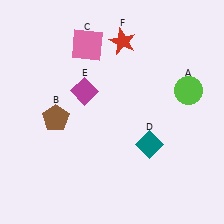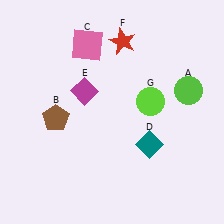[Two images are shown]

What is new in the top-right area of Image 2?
A lime circle (G) was added in the top-right area of Image 2.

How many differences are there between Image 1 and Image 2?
There is 1 difference between the two images.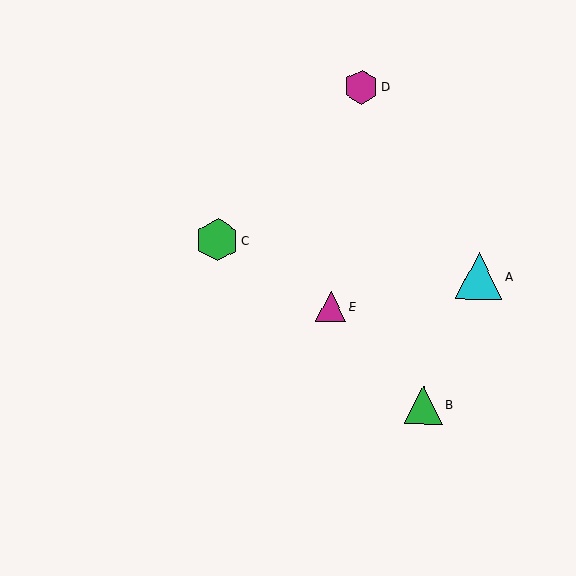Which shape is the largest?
The cyan triangle (labeled A) is the largest.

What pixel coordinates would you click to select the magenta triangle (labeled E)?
Click at (331, 307) to select the magenta triangle E.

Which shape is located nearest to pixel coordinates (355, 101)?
The magenta hexagon (labeled D) at (361, 87) is nearest to that location.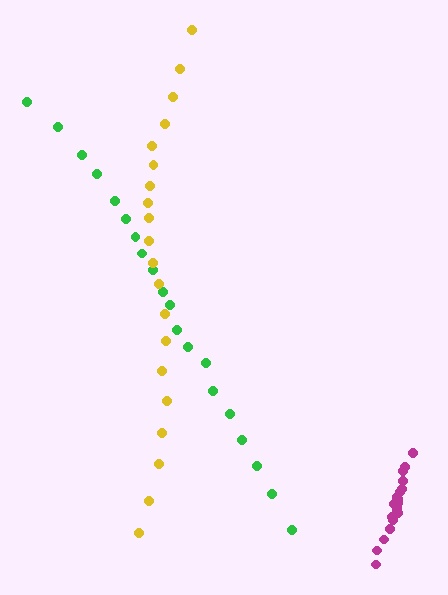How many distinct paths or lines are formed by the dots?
There are 3 distinct paths.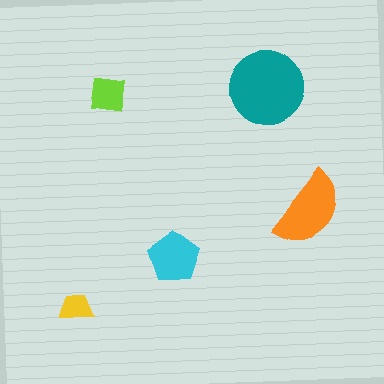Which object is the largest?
The teal circle.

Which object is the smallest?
The yellow trapezoid.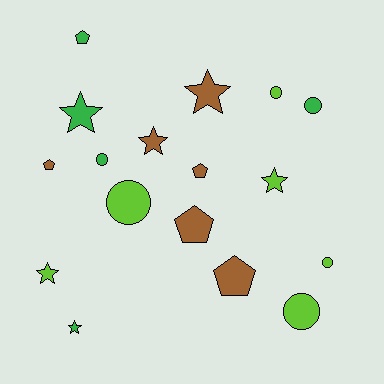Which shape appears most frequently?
Star, with 6 objects.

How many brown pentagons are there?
There are 4 brown pentagons.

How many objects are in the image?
There are 17 objects.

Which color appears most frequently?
Brown, with 6 objects.